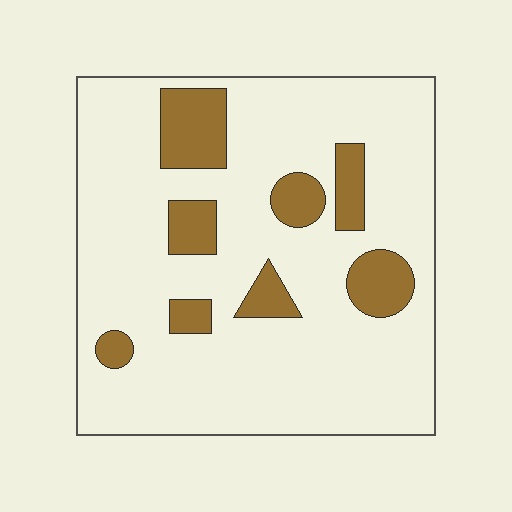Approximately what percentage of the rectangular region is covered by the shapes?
Approximately 15%.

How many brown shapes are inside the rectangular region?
8.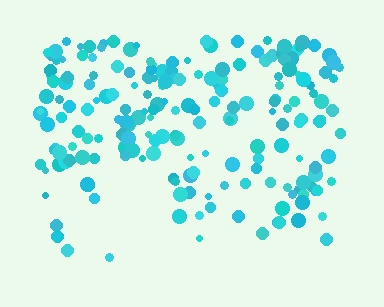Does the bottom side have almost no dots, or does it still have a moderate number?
Still a moderate number, just noticeably fewer than the top.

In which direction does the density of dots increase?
From bottom to top, with the top side densest.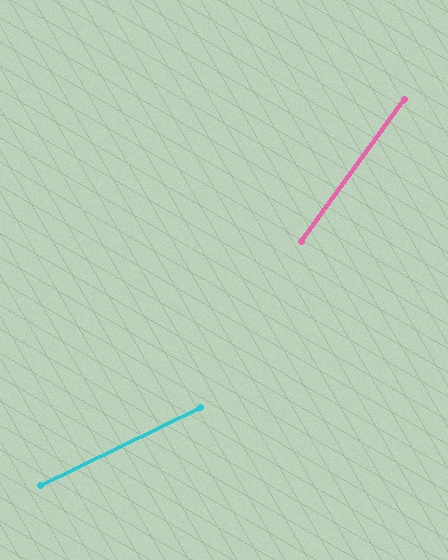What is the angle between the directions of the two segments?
Approximately 28 degrees.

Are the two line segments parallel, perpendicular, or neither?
Neither parallel nor perpendicular — they differ by about 28°.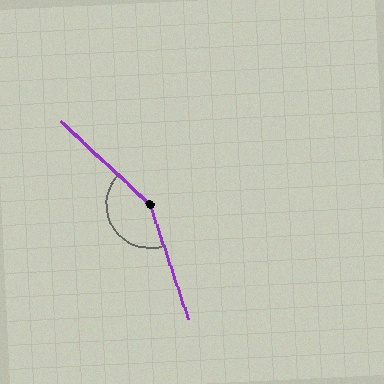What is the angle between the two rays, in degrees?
Approximately 152 degrees.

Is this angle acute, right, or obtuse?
It is obtuse.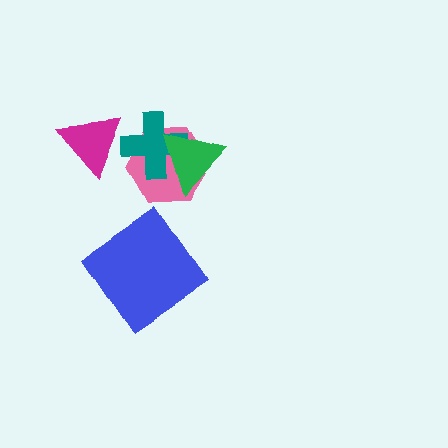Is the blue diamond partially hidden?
No, no other shape covers it.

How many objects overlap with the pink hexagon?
2 objects overlap with the pink hexagon.